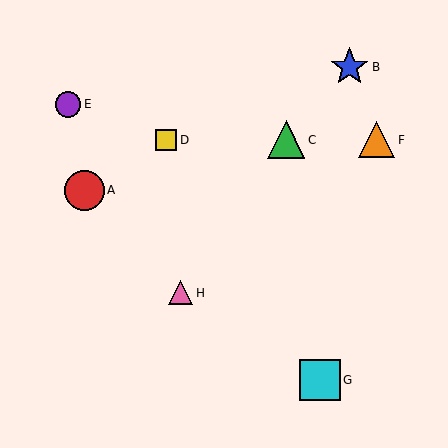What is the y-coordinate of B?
Object B is at y≈67.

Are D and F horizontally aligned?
Yes, both are at y≈140.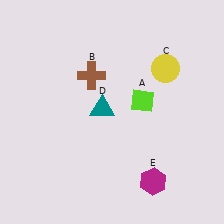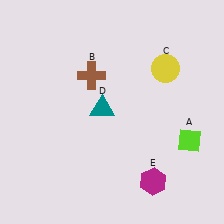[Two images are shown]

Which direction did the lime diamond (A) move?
The lime diamond (A) moved right.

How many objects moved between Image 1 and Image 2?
1 object moved between the two images.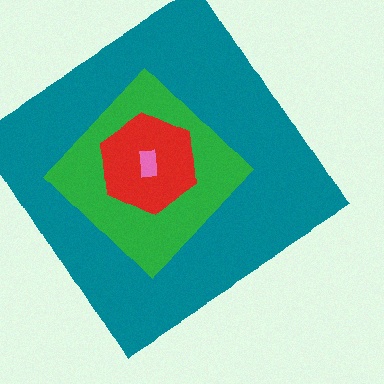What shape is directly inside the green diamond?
The red hexagon.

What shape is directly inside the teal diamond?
The green diamond.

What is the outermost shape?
The teal diamond.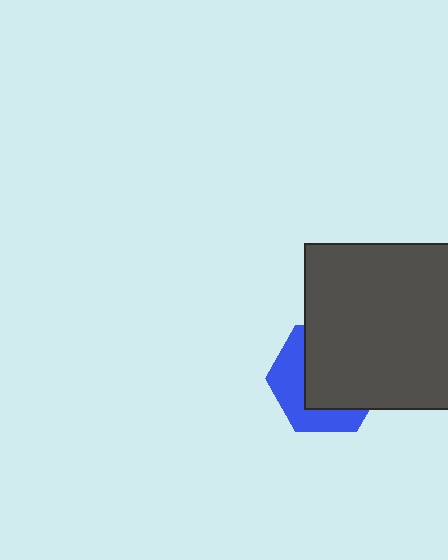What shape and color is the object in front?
The object in front is a dark gray square.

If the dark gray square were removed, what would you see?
You would see the complete blue hexagon.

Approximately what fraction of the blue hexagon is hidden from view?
Roughly 61% of the blue hexagon is hidden behind the dark gray square.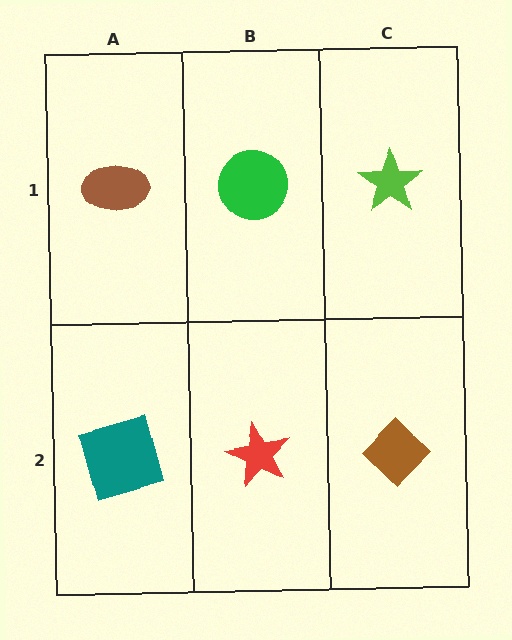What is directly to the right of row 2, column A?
A red star.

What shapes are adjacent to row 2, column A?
A brown ellipse (row 1, column A), a red star (row 2, column B).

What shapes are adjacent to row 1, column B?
A red star (row 2, column B), a brown ellipse (row 1, column A), a lime star (row 1, column C).